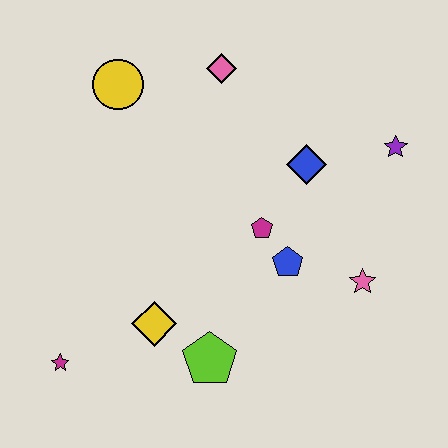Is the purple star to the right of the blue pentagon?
Yes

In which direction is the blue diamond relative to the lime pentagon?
The blue diamond is above the lime pentagon.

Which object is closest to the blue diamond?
The magenta pentagon is closest to the blue diamond.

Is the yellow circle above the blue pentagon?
Yes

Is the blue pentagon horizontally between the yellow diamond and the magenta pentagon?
No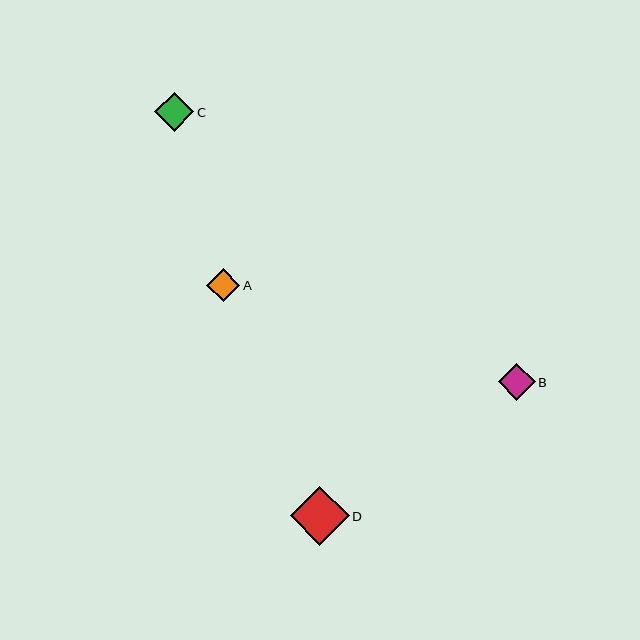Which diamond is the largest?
Diamond D is the largest with a size of approximately 59 pixels.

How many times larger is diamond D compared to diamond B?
Diamond D is approximately 1.6 times the size of diamond B.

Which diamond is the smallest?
Diamond A is the smallest with a size of approximately 33 pixels.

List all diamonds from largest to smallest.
From largest to smallest: D, C, B, A.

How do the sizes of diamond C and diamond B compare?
Diamond C and diamond B are approximately the same size.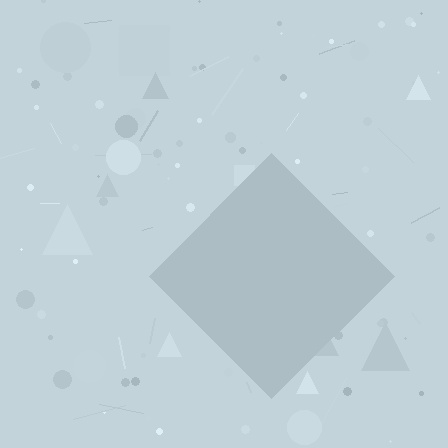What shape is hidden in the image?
A diamond is hidden in the image.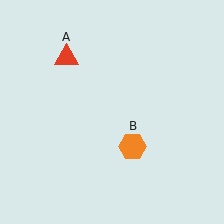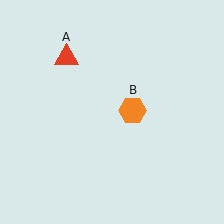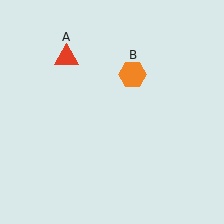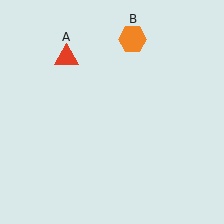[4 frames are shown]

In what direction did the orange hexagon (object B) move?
The orange hexagon (object B) moved up.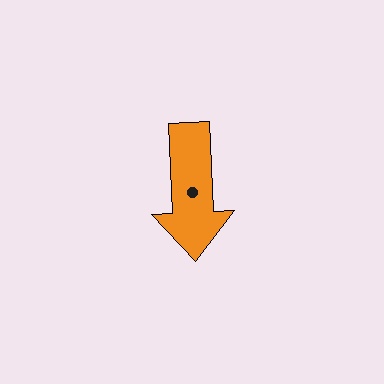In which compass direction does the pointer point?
South.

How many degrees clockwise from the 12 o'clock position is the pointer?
Approximately 177 degrees.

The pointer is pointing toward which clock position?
Roughly 6 o'clock.